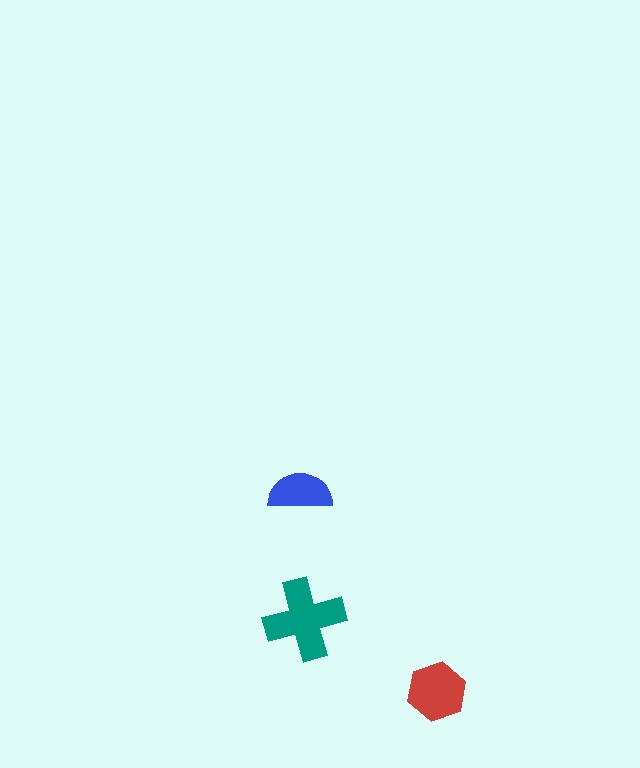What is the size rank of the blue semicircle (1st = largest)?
3rd.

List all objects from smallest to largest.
The blue semicircle, the red hexagon, the teal cross.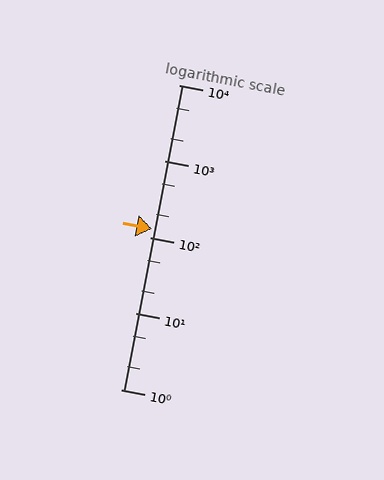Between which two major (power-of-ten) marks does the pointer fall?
The pointer is between 100 and 1000.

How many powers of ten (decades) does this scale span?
The scale spans 4 decades, from 1 to 10000.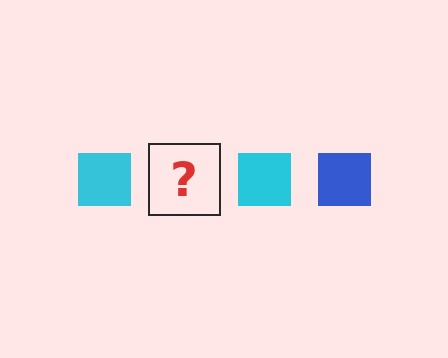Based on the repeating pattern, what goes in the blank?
The blank should be a blue square.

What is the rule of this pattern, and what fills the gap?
The rule is that the pattern cycles through cyan, blue squares. The gap should be filled with a blue square.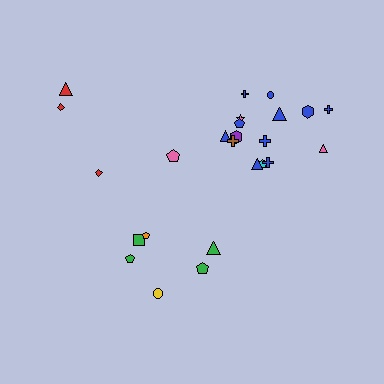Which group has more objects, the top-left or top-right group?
The top-right group.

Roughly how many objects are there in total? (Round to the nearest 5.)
Roughly 25 objects in total.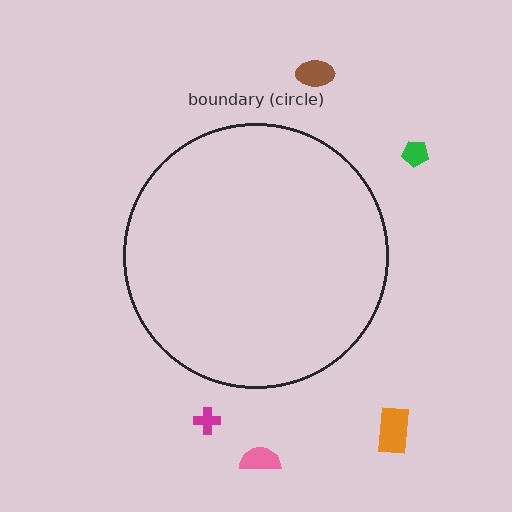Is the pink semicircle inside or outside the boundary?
Outside.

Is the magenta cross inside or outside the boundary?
Outside.